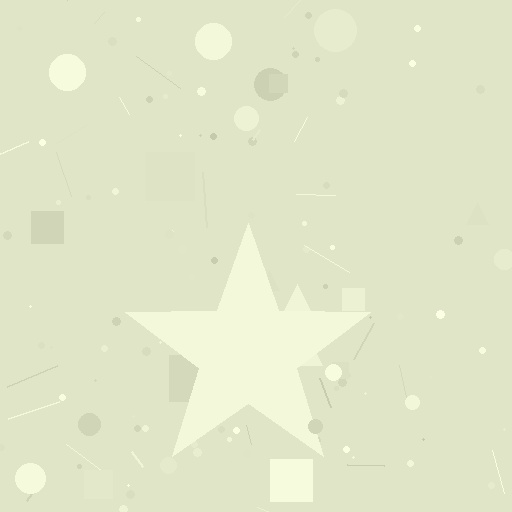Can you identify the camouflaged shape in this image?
The camouflaged shape is a star.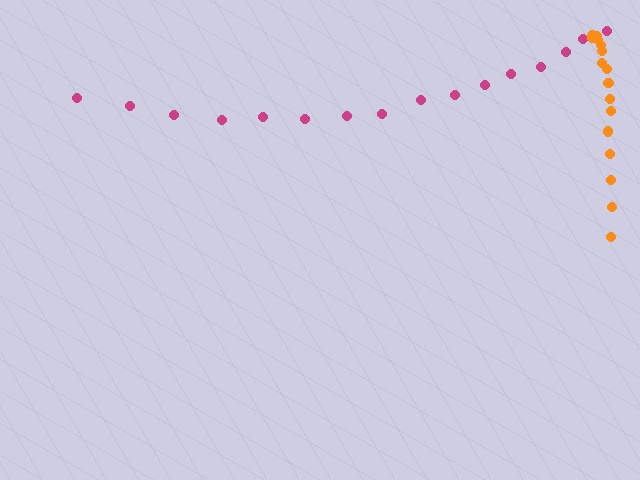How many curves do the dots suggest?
There are 2 distinct paths.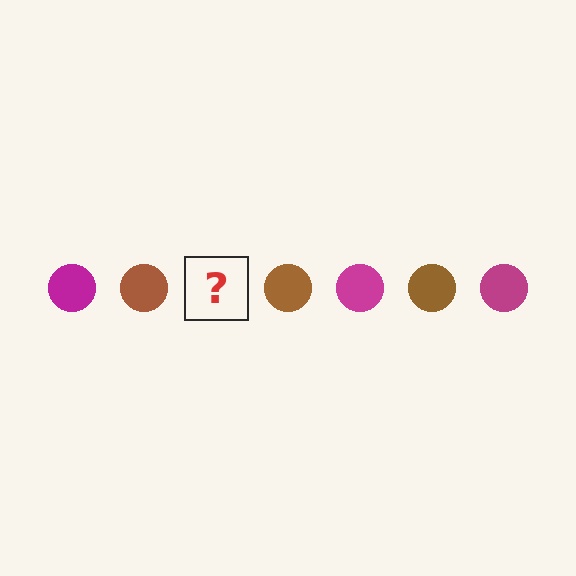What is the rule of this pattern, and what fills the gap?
The rule is that the pattern cycles through magenta, brown circles. The gap should be filled with a magenta circle.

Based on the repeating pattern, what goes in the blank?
The blank should be a magenta circle.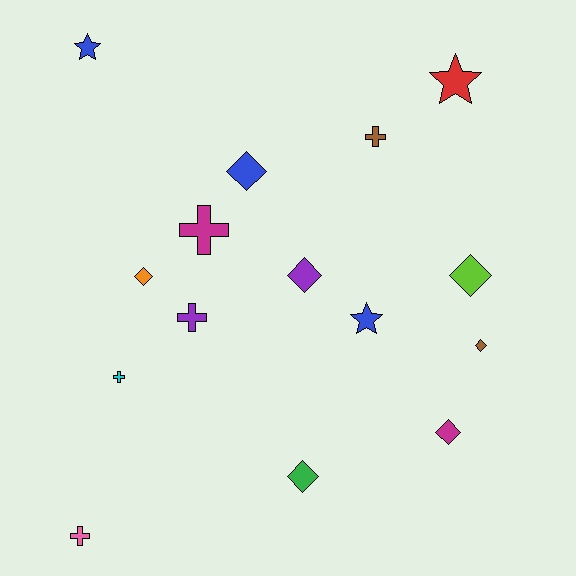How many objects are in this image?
There are 15 objects.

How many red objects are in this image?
There is 1 red object.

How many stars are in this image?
There are 3 stars.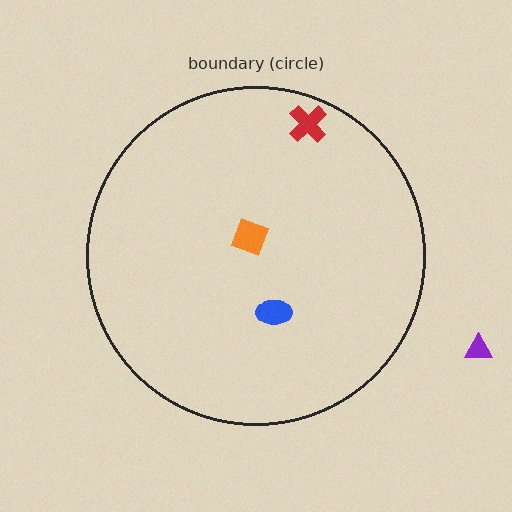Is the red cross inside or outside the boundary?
Inside.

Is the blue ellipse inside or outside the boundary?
Inside.